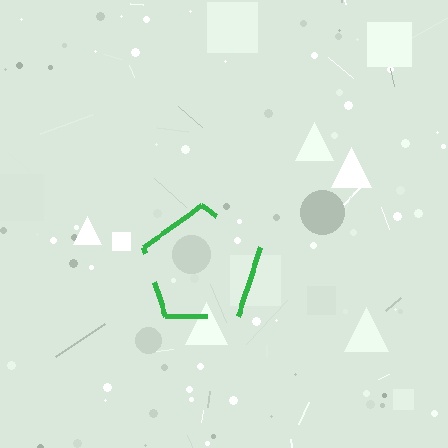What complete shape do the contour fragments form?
The contour fragments form a pentagon.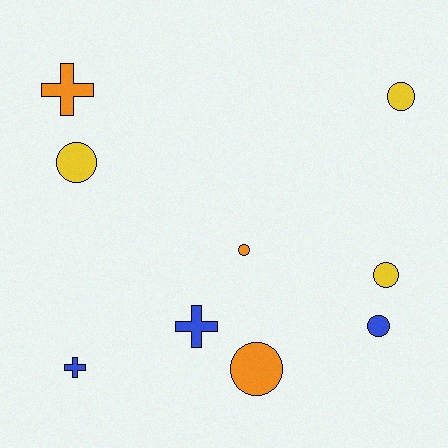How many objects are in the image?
There are 9 objects.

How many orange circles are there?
There are 2 orange circles.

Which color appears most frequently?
Orange, with 3 objects.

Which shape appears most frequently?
Circle, with 6 objects.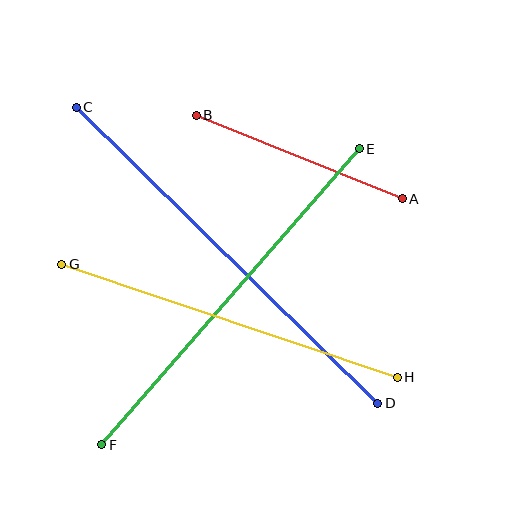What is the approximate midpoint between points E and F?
The midpoint is at approximately (231, 297) pixels.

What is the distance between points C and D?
The distance is approximately 423 pixels.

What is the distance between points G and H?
The distance is approximately 354 pixels.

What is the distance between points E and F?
The distance is approximately 393 pixels.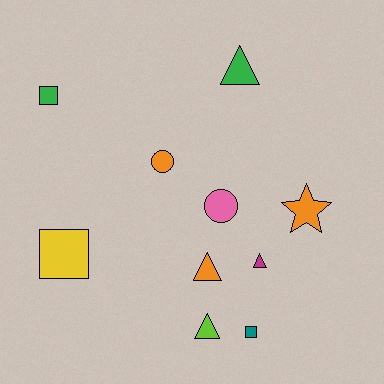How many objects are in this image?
There are 10 objects.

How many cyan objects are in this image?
There are no cyan objects.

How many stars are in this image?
There is 1 star.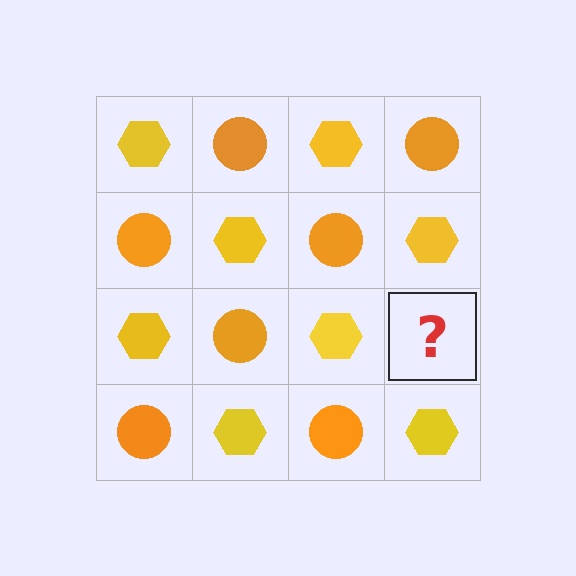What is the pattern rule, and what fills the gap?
The rule is that it alternates yellow hexagon and orange circle in a checkerboard pattern. The gap should be filled with an orange circle.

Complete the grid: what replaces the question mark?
The question mark should be replaced with an orange circle.